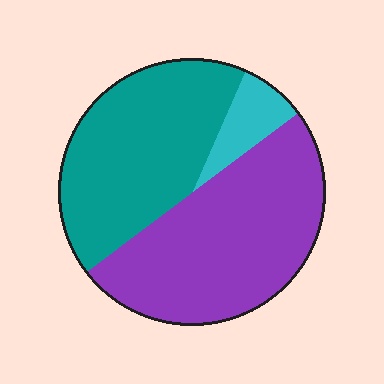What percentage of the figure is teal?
Teal takes up about two fifths (2/5) of the figure.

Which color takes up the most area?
Purple, at roughly 50%.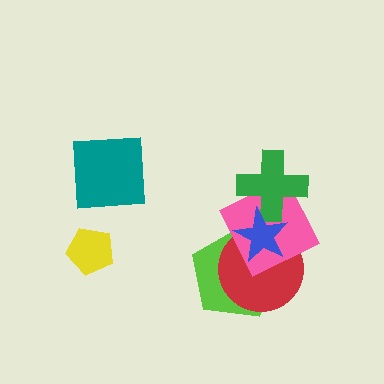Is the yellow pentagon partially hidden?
No, no other shape covers it.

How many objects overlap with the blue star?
4 objects overlap with the blue star.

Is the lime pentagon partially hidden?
Yes, it is partially covered by another shape.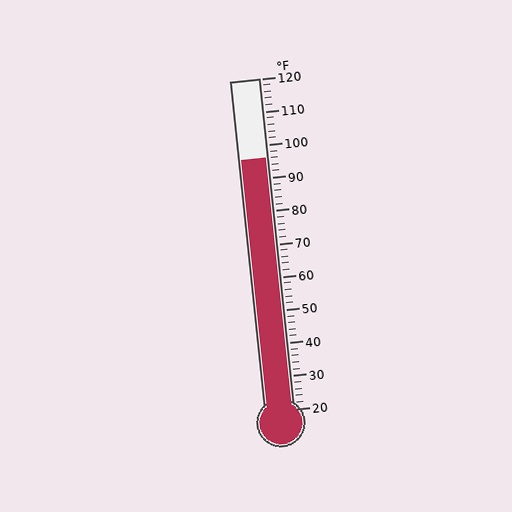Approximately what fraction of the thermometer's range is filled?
The thermometer is filled to approximately 75% of its range.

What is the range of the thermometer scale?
The thermometer scale ranges from 20°F to 120°F.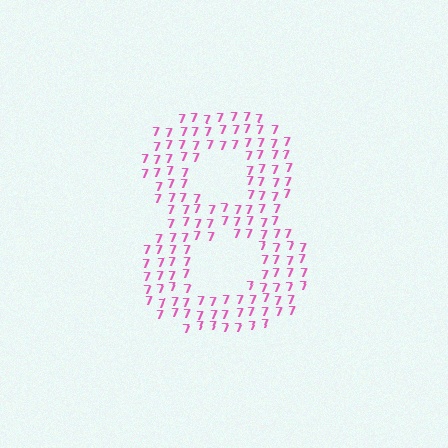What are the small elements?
The small elements are digit 7's.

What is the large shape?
The large shape is the digit 8.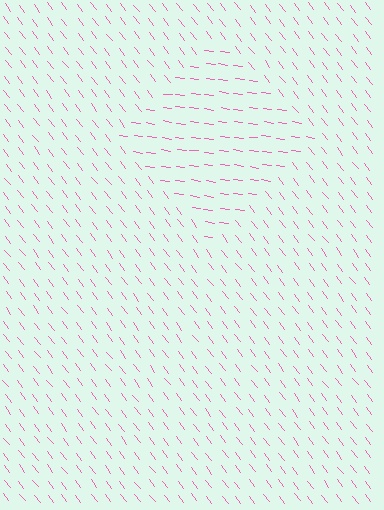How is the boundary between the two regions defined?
The boundary is defined purely by a change in line orientation (approximately 45 degrees difference). All lines are the same color and thickness.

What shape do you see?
I see a diamond.